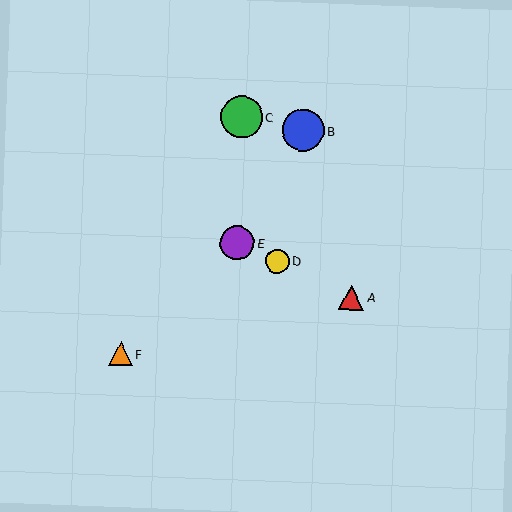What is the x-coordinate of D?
Object D is at x≈277.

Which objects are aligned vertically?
Objects C, E are aligned vertically.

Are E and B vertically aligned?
No, E is at x≈237 and B is at x≈303.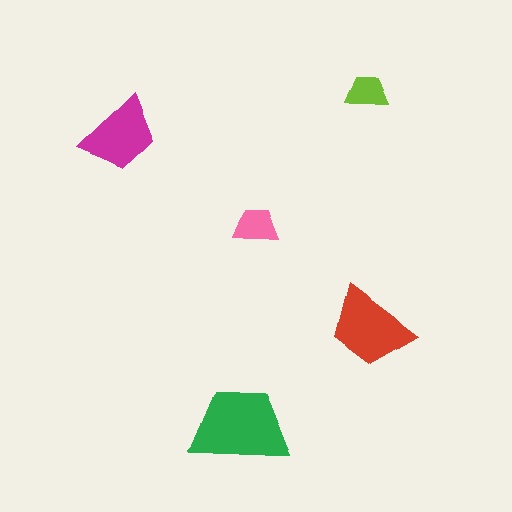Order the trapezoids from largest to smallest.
the green one, the red one, the magenta one, the pink one, the lime one.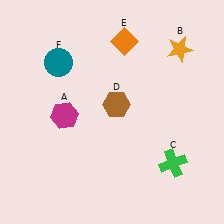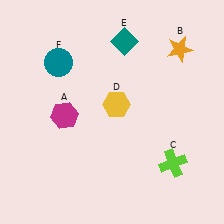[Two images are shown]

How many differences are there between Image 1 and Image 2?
There are 3 differences between the two images.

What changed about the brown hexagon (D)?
In Image 1, D is brown. In Image 2, it changed to yellow.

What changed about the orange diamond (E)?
In Image 1, E is orange. In Image 2, it changed to teal.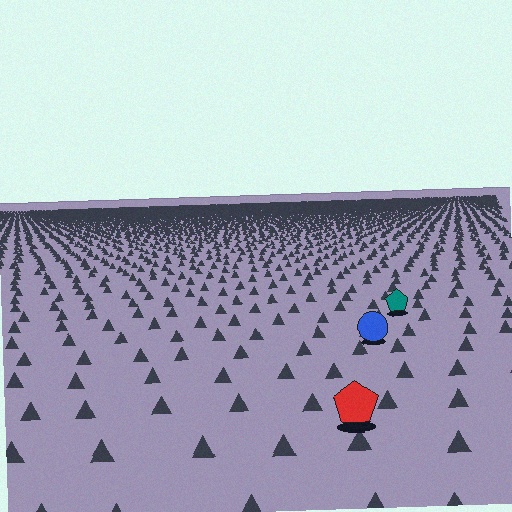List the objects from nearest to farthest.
From nearest to farthest: the red pentagon, the blue circle, the teal pentagon.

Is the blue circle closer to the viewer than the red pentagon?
No. The red pentagon is closer — you can tell from the texture gradient: the ground texture is coarser near it.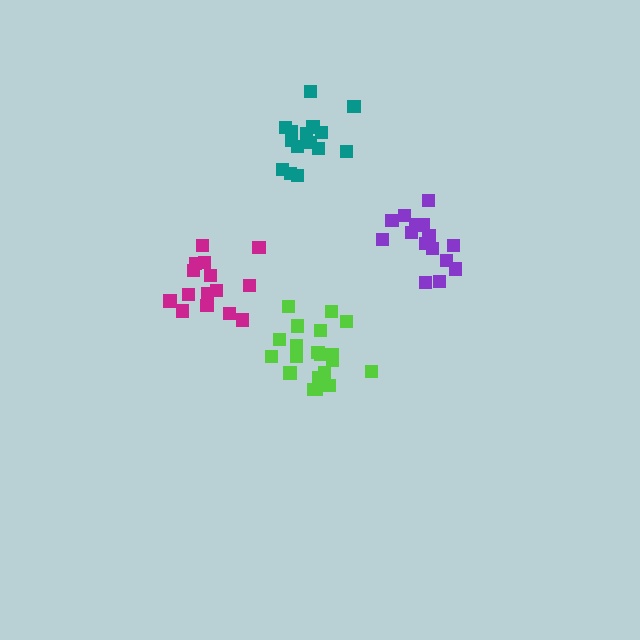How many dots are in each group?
Group 1: 16 dots, Group 2: 15 dots, Group 3: 21 dots, Group 4: 15 dots (67 total).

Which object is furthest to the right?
The purple cluster is rightmost.